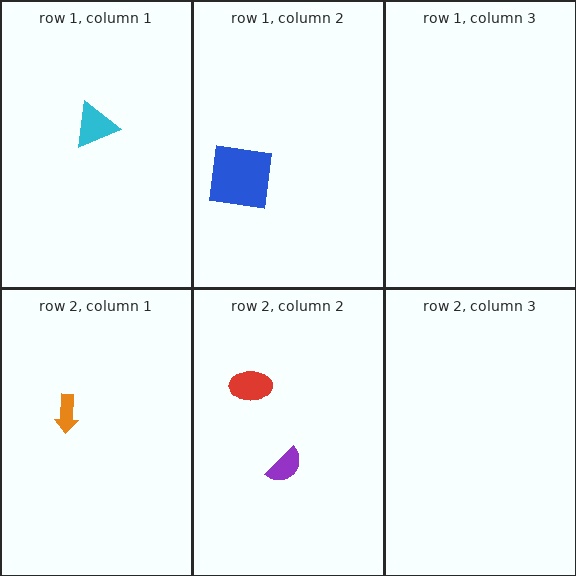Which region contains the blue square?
The row 1, column 2 region.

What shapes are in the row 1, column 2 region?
The blue square.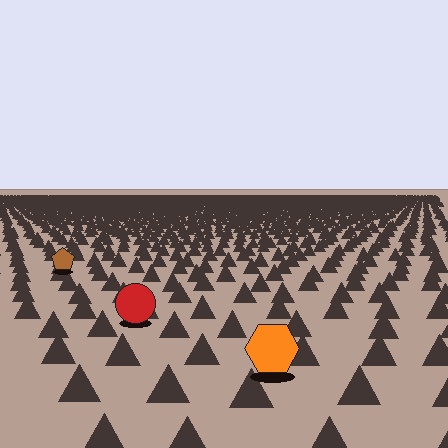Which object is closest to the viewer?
The orange hexagon is closest. The texture marks near it are larger and more spread out.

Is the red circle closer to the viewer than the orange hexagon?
No. The orange hexagon is closer — you can tell from the texture gradient: the ground texture is coarser near it.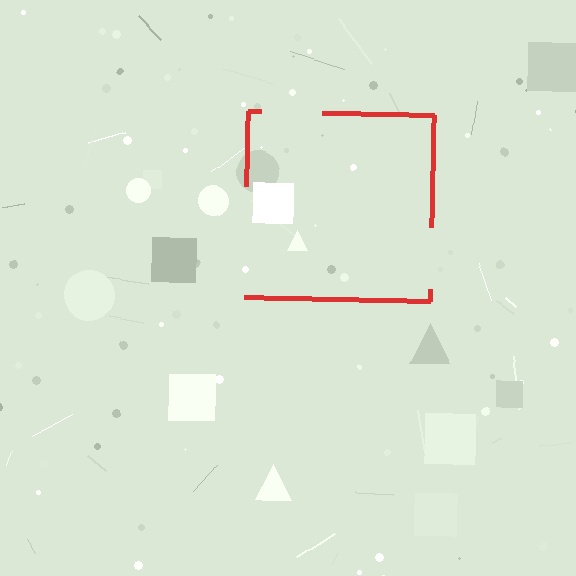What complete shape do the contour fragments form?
The contour fragments form a square.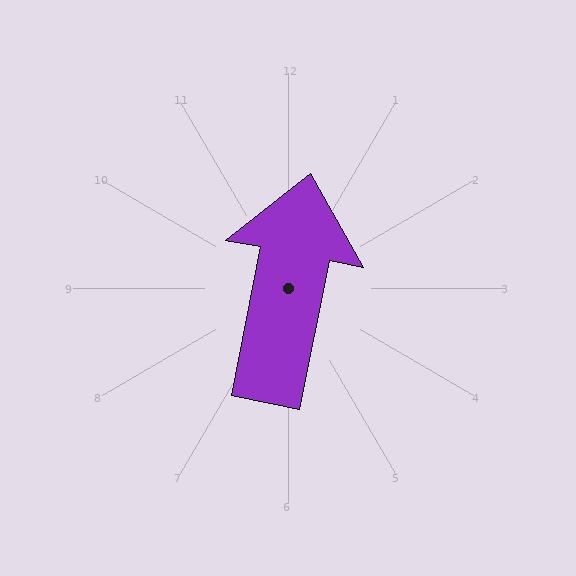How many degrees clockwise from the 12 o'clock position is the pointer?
Approximately 11 degrees.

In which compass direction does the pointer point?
North.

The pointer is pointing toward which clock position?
Roughly 12 o'clock.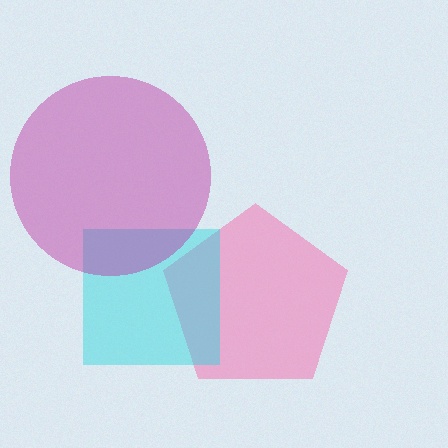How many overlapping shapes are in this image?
There are 3 overlapping shapes in the image.